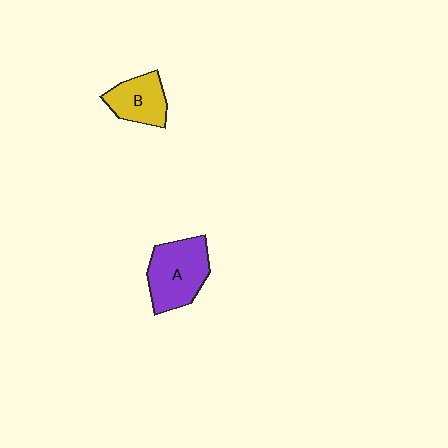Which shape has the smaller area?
Shape B (yellow).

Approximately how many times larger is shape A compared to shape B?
Approximately 1.5 times.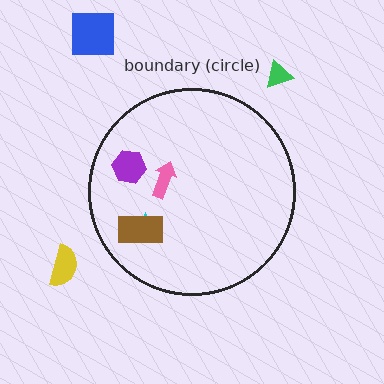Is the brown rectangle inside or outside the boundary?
Inside.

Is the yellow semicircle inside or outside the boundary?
Outside.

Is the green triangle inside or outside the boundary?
Outside.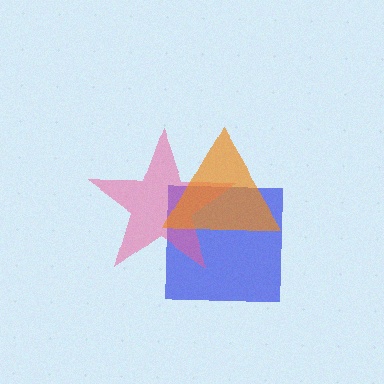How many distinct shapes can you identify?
There are 3 distinct shapes: a blue square, a pink star, an orange triangle.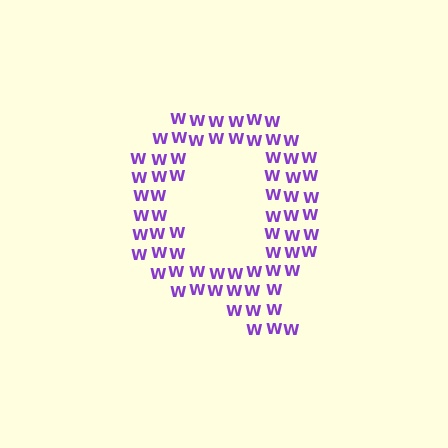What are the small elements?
The small elements are letter W's.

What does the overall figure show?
The overall figure shows the letter Q.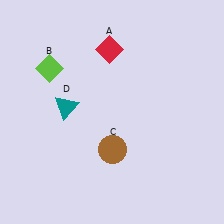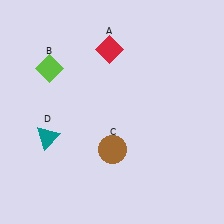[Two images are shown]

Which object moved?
The teal triangle (D) moved down.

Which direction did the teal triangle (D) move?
The teal triangle (D) moved down.